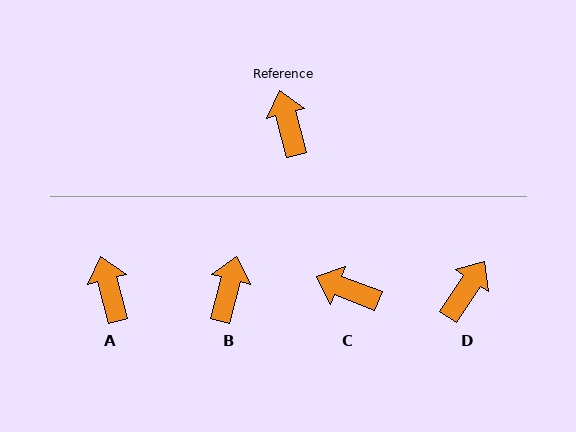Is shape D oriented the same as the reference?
No, it is off by about 48 degrees.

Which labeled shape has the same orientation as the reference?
A.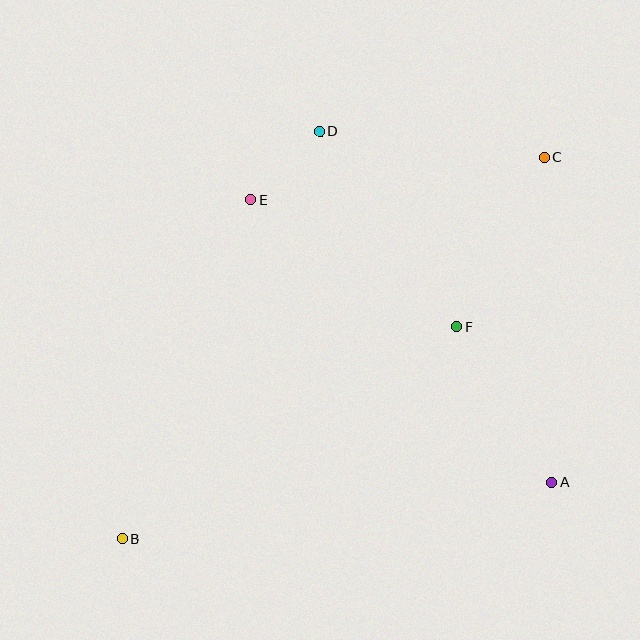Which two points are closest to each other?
Points D and E are closest to each other.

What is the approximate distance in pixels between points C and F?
The distance between C and F is approximately 191 pixels.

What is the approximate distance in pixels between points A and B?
The distance between A and B is approximately 434 pixels.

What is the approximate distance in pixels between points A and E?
The distance between A and E is approximately 413 pixels.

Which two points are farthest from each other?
Points B and C are farthest from each other.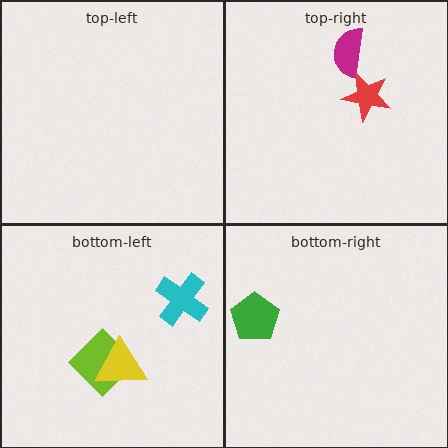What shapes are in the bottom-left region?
The lime diamond, the yellow triangle, the cyan cross.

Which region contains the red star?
The top-right region.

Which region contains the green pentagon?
The bottom-right region.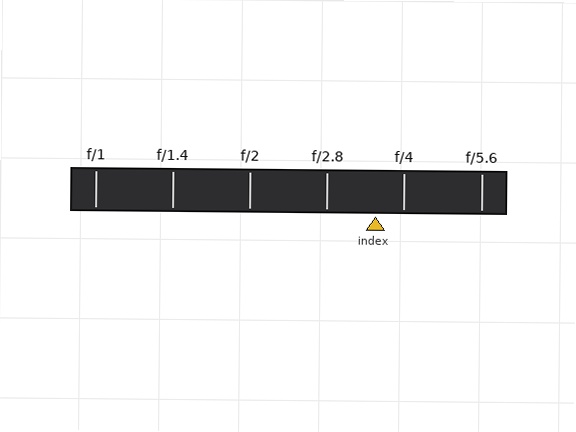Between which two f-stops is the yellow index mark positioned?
The index mark is between f/2.8 and f/4.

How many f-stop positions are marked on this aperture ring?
There are 6 f-stop positions marked.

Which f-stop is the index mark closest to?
The index mark is closest to f/4.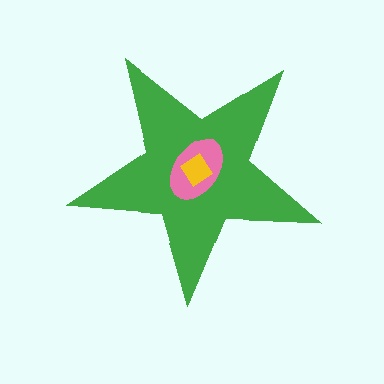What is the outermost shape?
The green star.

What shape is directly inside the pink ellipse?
The yellow diamond.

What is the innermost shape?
The yellow diamond.